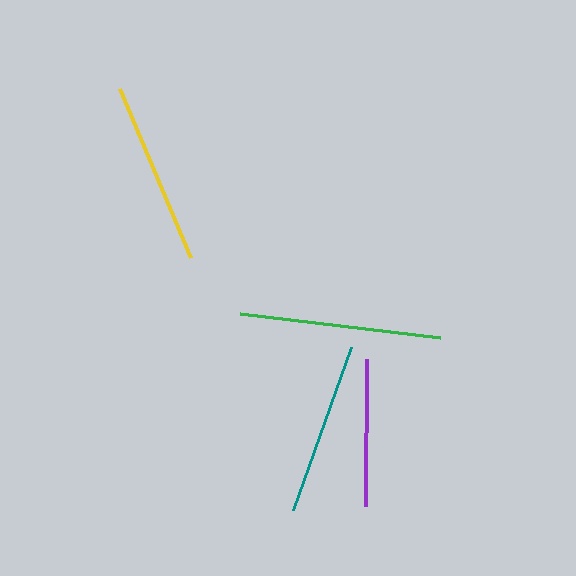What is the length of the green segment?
The green segment is approximately 201 pixels long.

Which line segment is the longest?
The green line is the longest at approximately 201 pixels.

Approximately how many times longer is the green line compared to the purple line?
The green line is approximately 1.4 times the length of the purple line.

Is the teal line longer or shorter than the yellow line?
The yellow line is longer than the teal line.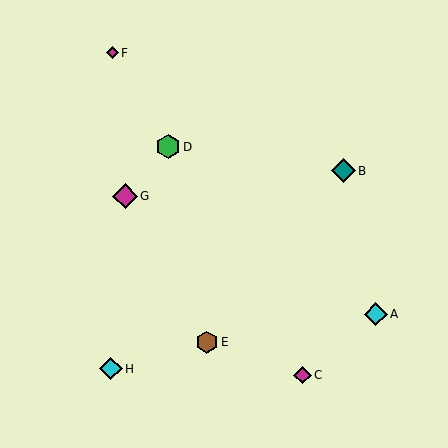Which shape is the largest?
The magenta diamond (labeled G) is the largest.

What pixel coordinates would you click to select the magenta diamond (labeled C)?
Click at (303, 375) to select the magenta diamond C.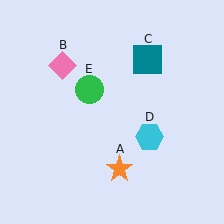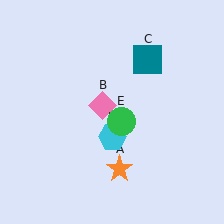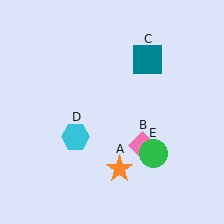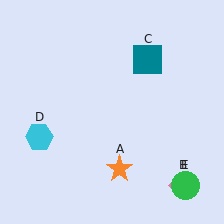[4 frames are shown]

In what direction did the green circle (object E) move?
The green circle (object E) moved down and to the right.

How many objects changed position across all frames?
3 objects changed position: pink diamond (object B), cyan hexagon (object D), green circle (object E).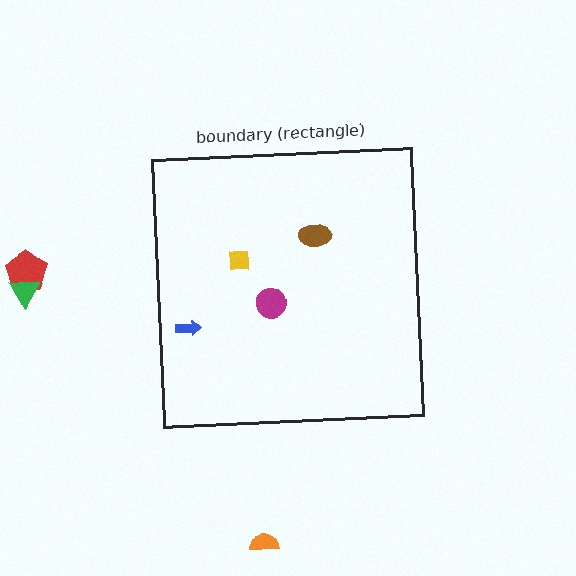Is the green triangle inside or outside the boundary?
Outside.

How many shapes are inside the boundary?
4 inside, 3 outside.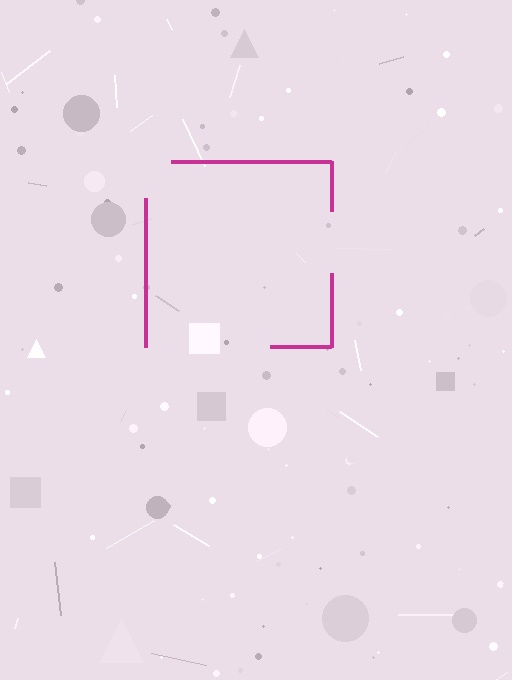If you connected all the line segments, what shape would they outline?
They would outline a square.